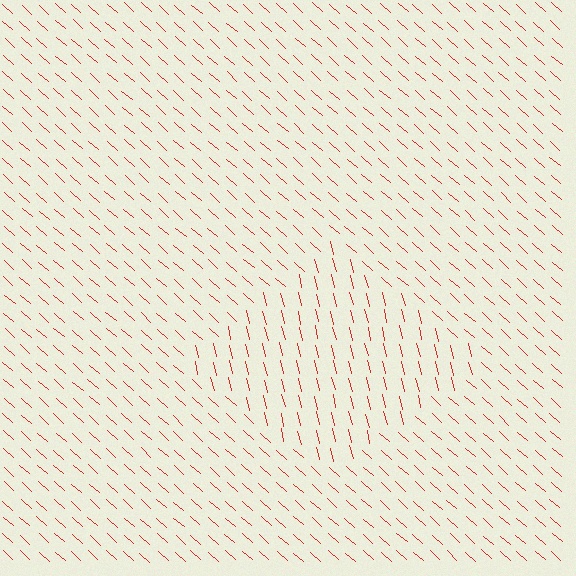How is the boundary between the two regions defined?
The boundary is defined purely by a change in line orientation (approximately 34 degrees difference). All lines are the same color and thickness.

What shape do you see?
I see a diamond.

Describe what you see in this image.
The image is filled with small red line segments. A diamond region in the image has lines oriented differently from the surrounding lines, creating a visible texture boundary.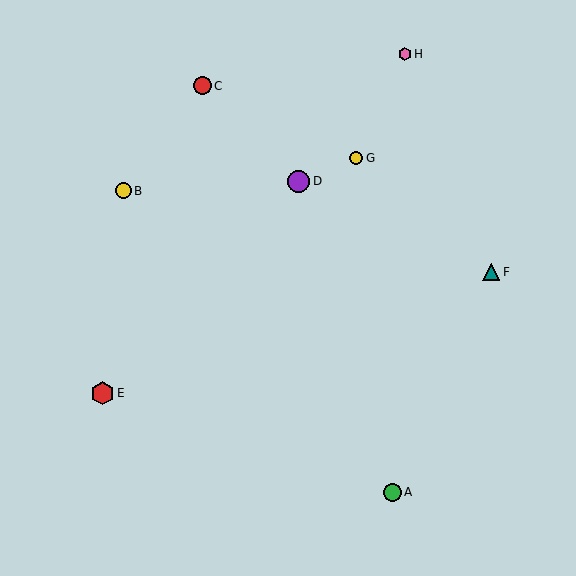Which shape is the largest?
The red hexagon (labeled E) is the largest.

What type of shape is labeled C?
Shape C is a red circle.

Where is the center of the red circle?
The center of the red circle is at (202, 86).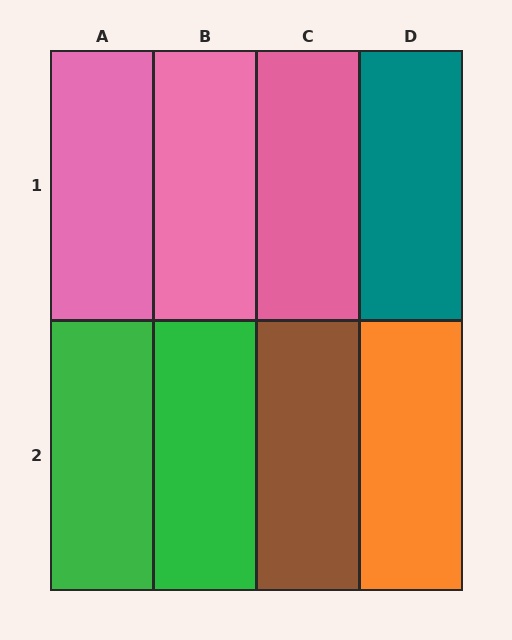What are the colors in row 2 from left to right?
Green, green, brown, orange.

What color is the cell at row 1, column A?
Pink.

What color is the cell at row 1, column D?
Teal.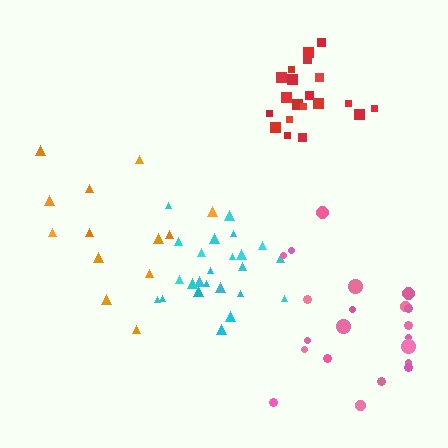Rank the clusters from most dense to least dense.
red, cyan, pink, orange.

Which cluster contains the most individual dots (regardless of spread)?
Cyan (24).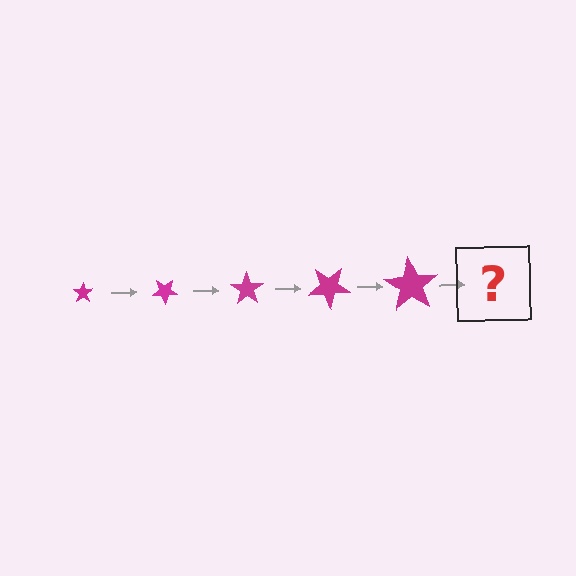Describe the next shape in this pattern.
It should be a star, larger than the previous one and rotated 175 degrees from the start.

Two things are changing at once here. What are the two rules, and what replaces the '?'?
The two rules are that the star grows larger each step and it rotates 35 degrees each step. The '?' should be a star, larger than the previous one and rotated 175 degrees from the start.